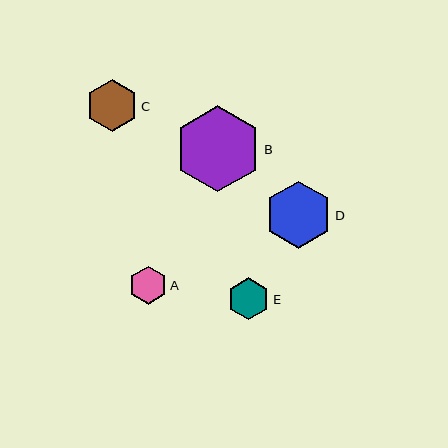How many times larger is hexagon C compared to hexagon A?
Hexagon C is approximately 1.4 times the size of hexagon A.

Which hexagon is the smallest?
Hexagon A is the smallest with a size of approximately 38 pixels.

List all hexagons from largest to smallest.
From largest to smallest: B, D, C, E, A.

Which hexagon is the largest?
Hexagon B is the largest with a size of approximately 87 pixels.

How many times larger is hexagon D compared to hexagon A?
Hexagon D is approximately 1.8 times the size of hexagon A.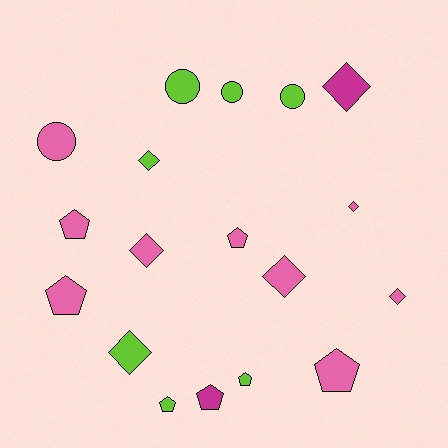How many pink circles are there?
There is 1 pink circle.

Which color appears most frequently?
Pink, with 9 objects.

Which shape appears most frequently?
Pentagon, with 7 objects.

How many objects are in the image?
There are 18 objects.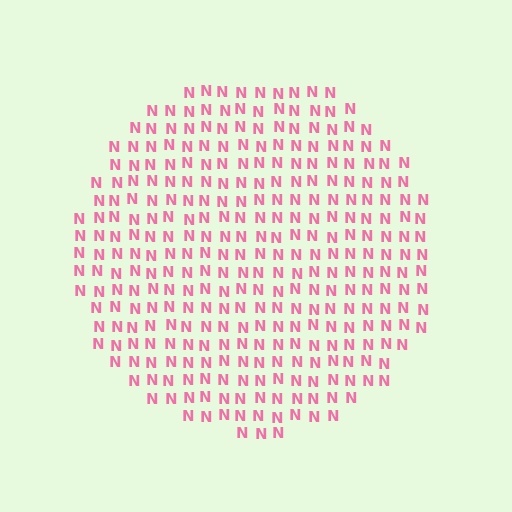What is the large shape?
The large shape is a circle.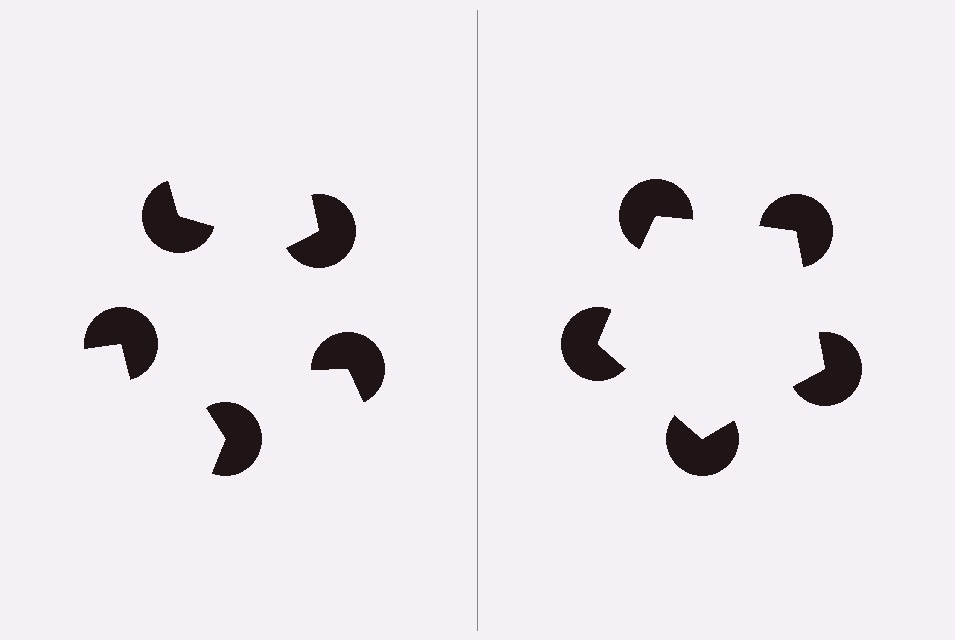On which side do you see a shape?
An illusory pentagon appears on the right side. On the left side the wedge cuts are rotated, so no coherent shape forms.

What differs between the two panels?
The pac-man discs are positioned identically on both sides; only the wedge orientations differ. On the right they align to a pentagon; on the left they are misaligned.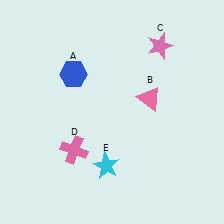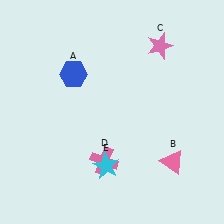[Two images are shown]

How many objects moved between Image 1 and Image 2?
2 objects moved between the two images.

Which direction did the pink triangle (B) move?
The pink triangle (B) moved down.